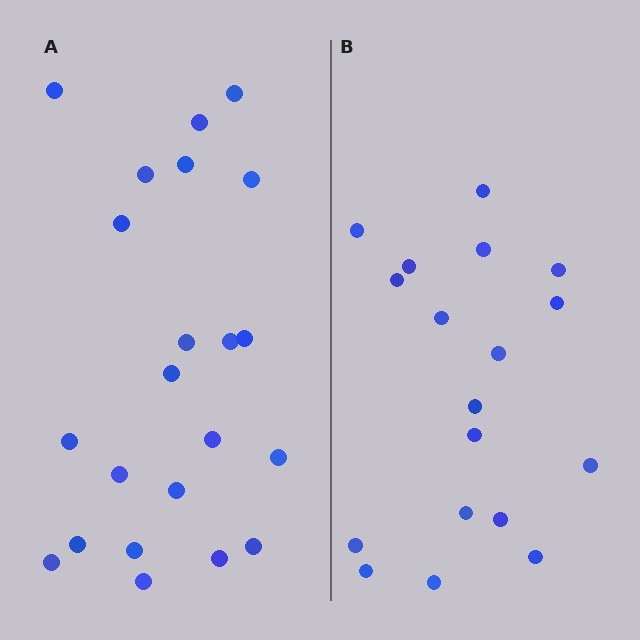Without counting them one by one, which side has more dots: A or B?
Region A (the left region) has more dots.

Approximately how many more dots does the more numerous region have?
Region A has about 4 more dots than region B.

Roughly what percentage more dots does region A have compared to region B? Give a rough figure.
About 20% more.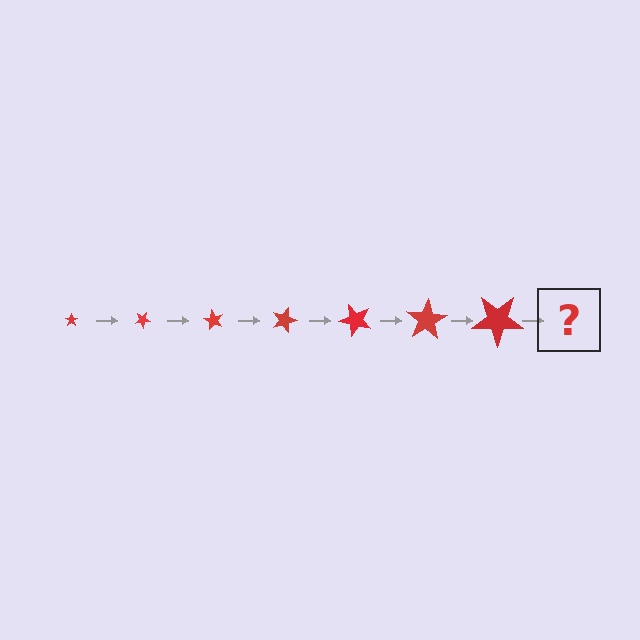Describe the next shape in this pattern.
It should be a star, larger than the previous one and rotated 210 degrees from the start.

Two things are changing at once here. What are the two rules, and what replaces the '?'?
The two rules are that the star grows larger each step and it rotates 30 degrees each step. The '?' should be a star, larger than the previous one and rotated 210 degrees from the start.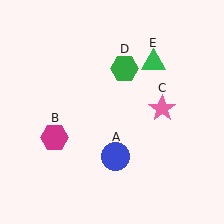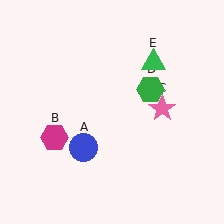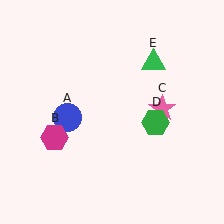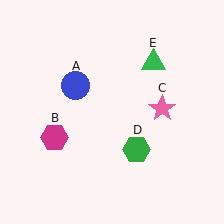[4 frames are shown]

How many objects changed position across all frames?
2 objects changed position: blue circle (object A), green hexagon (object D).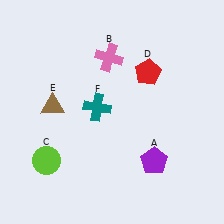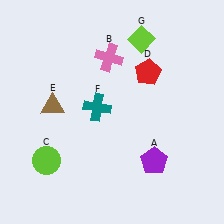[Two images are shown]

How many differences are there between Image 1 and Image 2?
There is 1 difference between the two images.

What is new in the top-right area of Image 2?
A lime diamond (G) was added in the top-right area of Image 2.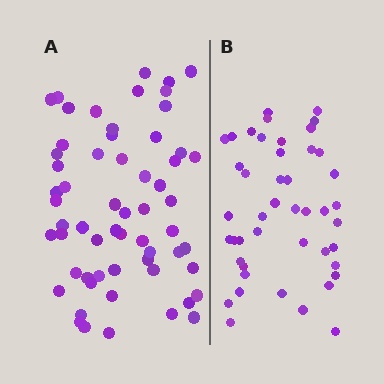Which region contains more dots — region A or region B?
Region A (the left region) has more dots.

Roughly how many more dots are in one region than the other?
Region A has approximately 15 more dots than region B.